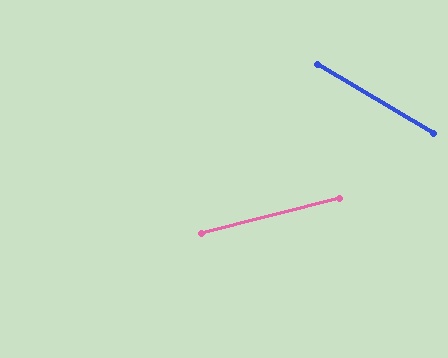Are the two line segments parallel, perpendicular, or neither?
Neither parallel nor perpendicular — they differ by about 45°.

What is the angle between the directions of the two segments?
Approximately 45 degrees.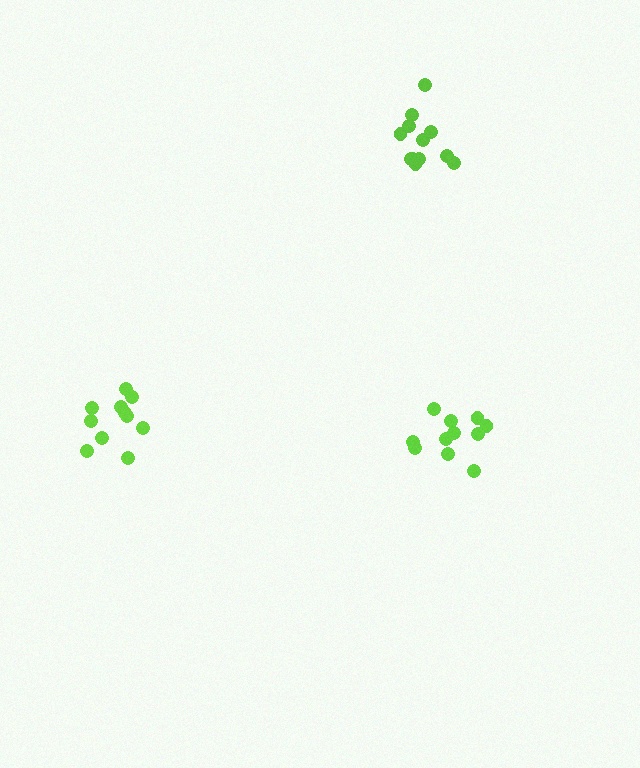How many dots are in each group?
Group 1: 11 dots, Group 2: 12 dots, Group 3: 11 dots (34 total).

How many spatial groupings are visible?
There are 3 spatial groupings.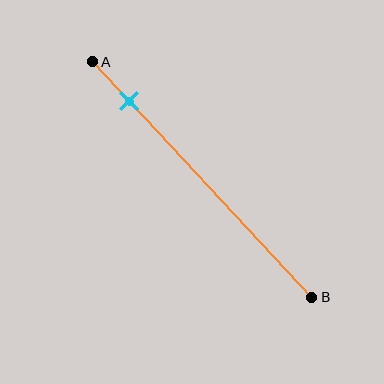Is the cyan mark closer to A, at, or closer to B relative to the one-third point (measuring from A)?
The cyan mark is closer to point A than the one-third point of segment AB.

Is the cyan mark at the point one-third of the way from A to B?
No, the mark is at about 15% from A, not at the 33% one-third point.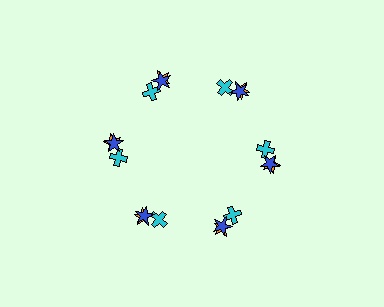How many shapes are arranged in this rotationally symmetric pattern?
There are 18 shapes, arranged in 6 groups of 3.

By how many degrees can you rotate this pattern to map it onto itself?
The pattern maps onto itself every 60 degrees of rotation.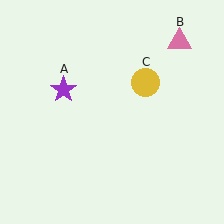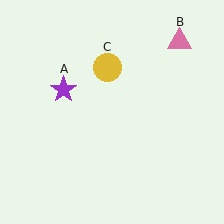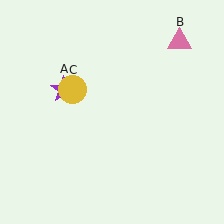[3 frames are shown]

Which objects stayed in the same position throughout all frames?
Purple star (object A) and pink triangle (object B) remained stationary.